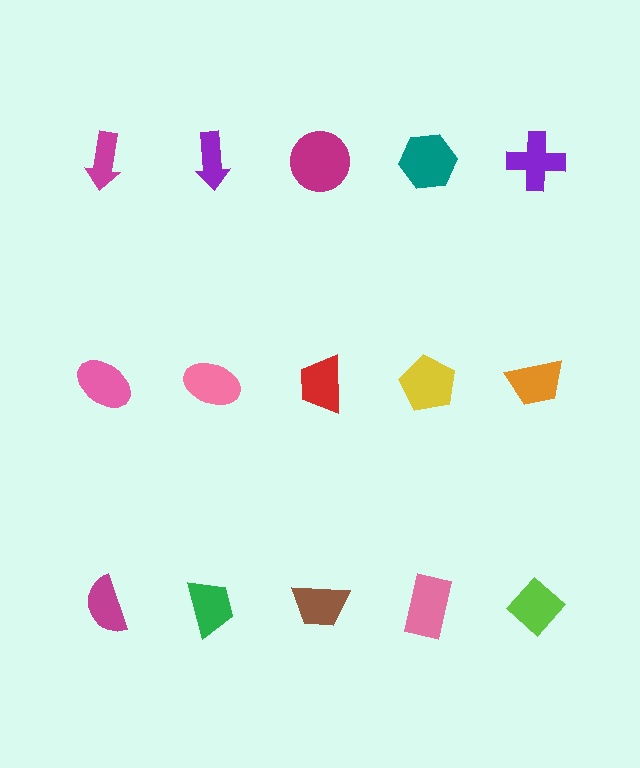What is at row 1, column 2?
A purple arrow.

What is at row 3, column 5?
A lime diamond.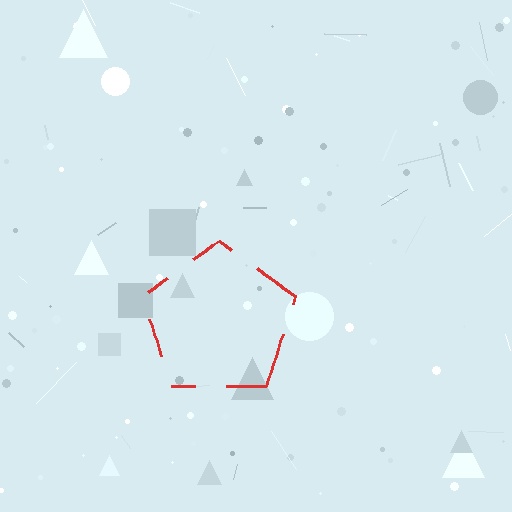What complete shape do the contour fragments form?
The contour fragments form a pentagon.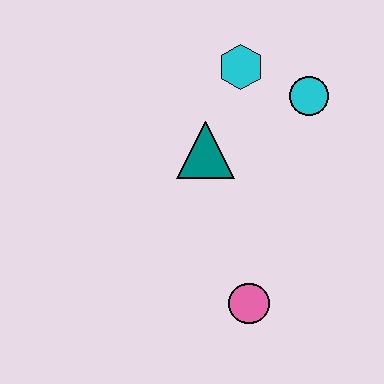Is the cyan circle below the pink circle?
No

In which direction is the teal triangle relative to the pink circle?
The teal triangle is above the pink circle.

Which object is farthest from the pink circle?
The cyan hexagon is farthest from the pink circle.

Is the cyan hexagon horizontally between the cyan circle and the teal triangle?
Yes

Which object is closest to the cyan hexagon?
The cyan circle is closest to the cyan hexagon.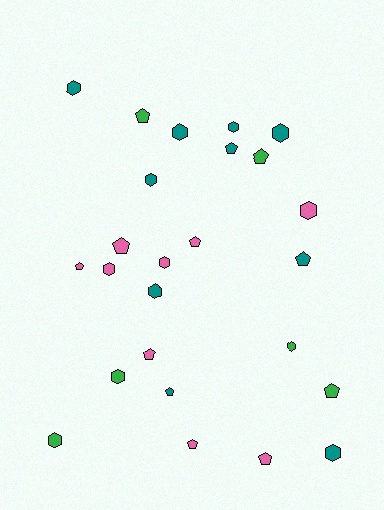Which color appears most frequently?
Teal, with 10 objects.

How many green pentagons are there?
There are 3 green pentagons.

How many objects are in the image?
There are 25 objects.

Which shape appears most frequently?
Hexagon, with 13 objects.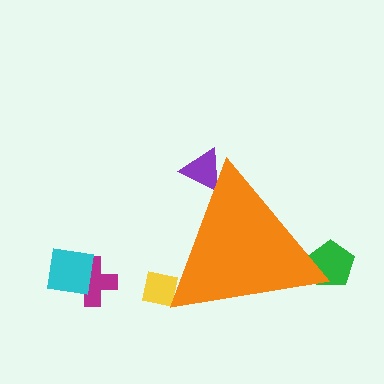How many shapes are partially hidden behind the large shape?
3 shapes are partially hidden.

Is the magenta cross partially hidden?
No, the magenta cross is fully visible.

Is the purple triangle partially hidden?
Yes, the purple triangle is partially hidden behind the orange triangle.